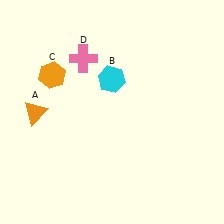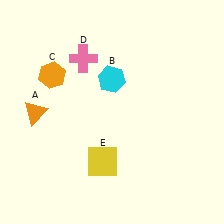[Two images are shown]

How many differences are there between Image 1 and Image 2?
There is 1 difference between the two images.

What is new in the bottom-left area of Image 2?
A yellow square (E) was added in the bottom-left area of Image 2.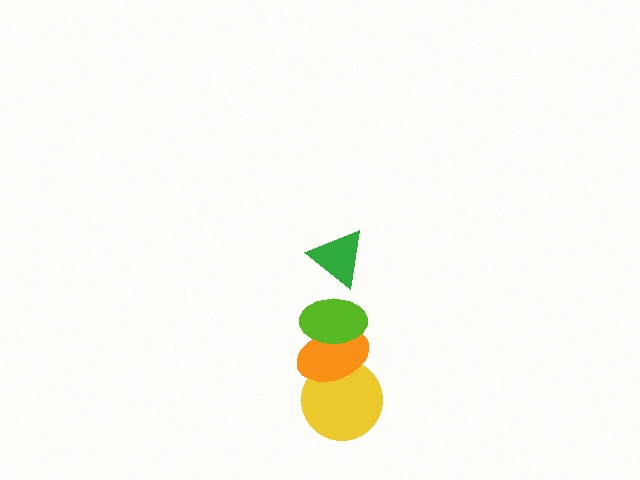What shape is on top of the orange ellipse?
The lime ellipse is on top of the orange ellipse.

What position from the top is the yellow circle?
The yellow circle is 4th from the top.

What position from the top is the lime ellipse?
The lime ellipse is 2nd from the top.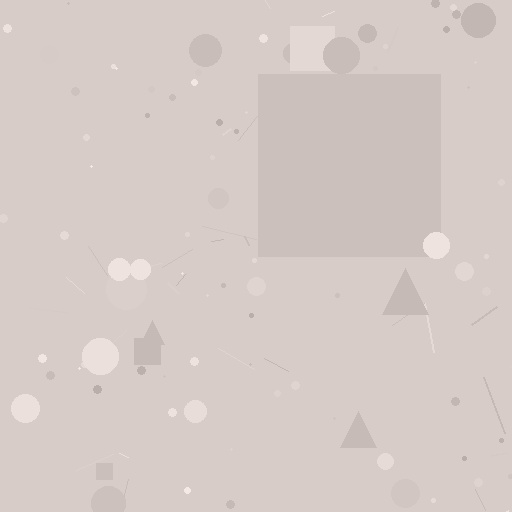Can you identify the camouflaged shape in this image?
The camouflaged shape is a square.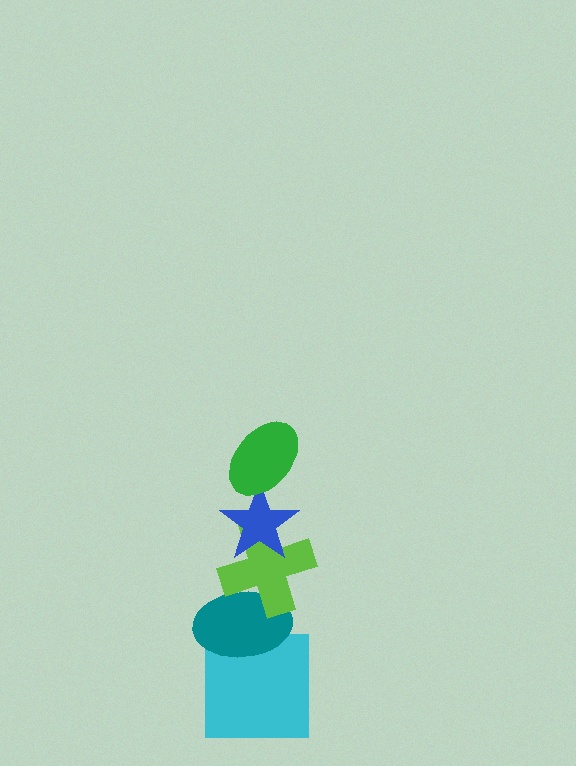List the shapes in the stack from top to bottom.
From top to bottom: the green ellipse, the blue star, the lime cross, the teal ellipse, the cyan square.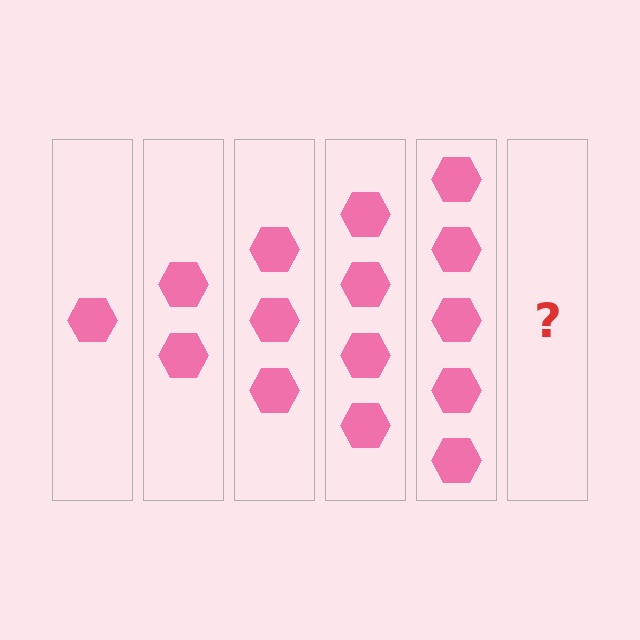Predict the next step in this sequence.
The next step is 6 hexagons.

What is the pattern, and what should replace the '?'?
The pattern is that each step adds one more hexagon. The '?' should be 6 hexagons.